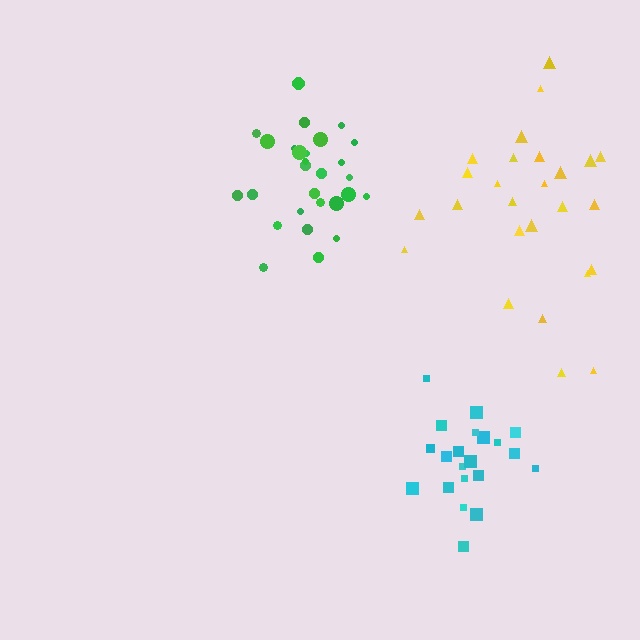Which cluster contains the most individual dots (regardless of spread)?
Green (28).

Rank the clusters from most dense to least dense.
green, cyan, yellow.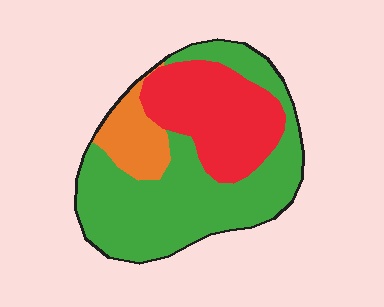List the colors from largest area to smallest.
From largest to smallest: green, red, orange.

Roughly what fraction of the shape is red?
Red covers about 30% of the shape.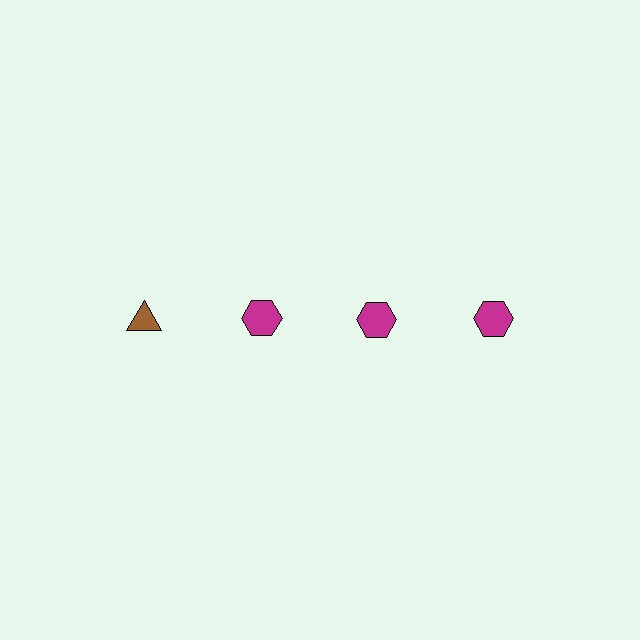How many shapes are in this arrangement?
There are 4 shapes arranged in a grid pattern.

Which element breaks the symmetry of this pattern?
The brown triangle in the top row, leftmost column breaks the symmetry. All other shapes are magenta hexagons.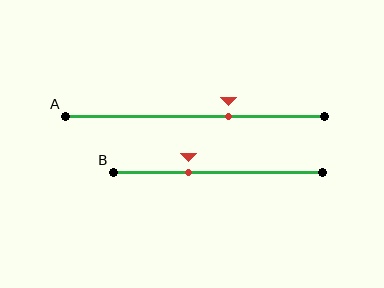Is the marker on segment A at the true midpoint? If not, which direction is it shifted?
No, the marker on segment A is shifted to the right by about 13% of the segment length.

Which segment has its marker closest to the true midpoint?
Segment A has its marker closest to the true midpoint.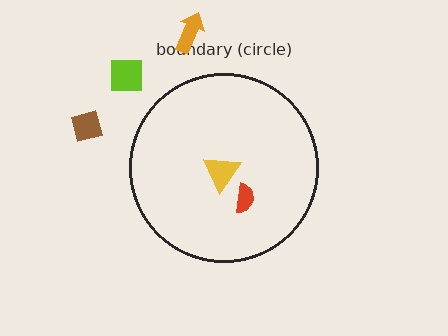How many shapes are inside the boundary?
2 inside, 3 outside.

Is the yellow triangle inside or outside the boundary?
Inside.